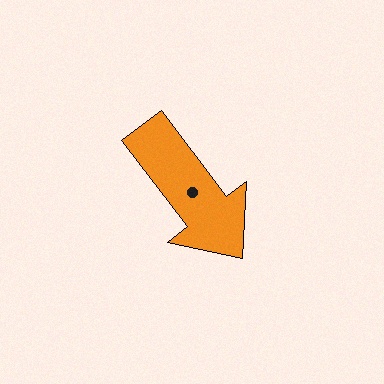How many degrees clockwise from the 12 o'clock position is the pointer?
Approximately 143 degrees.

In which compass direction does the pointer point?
Southeast.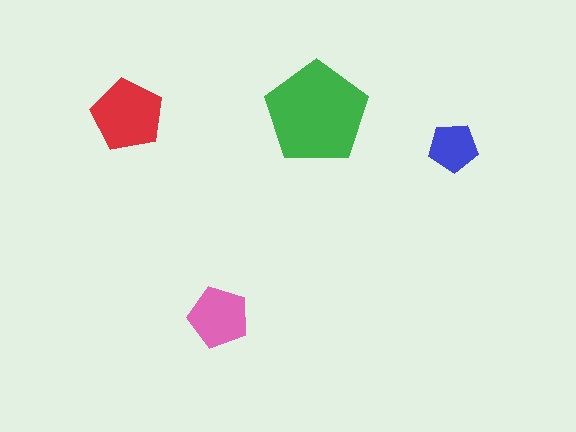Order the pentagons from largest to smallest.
the green one, the red one, the pink one, the blue one.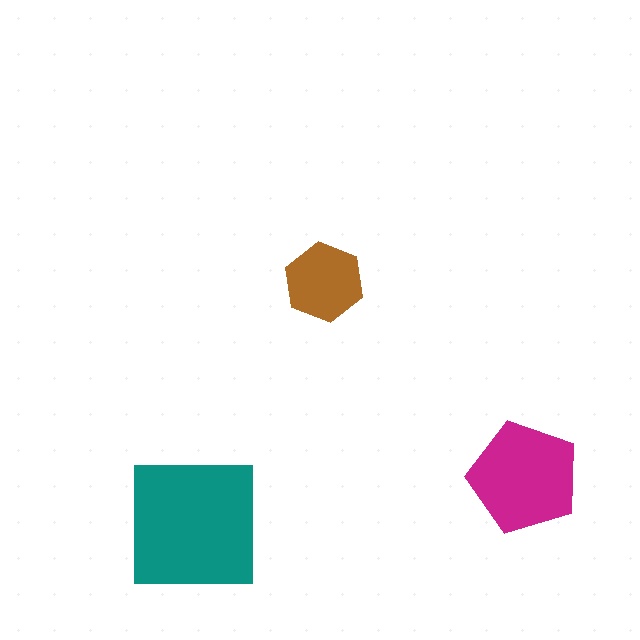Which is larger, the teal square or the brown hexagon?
The teal square.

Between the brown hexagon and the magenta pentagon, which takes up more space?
The magenta pentagon.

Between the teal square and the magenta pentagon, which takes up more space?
The teal square.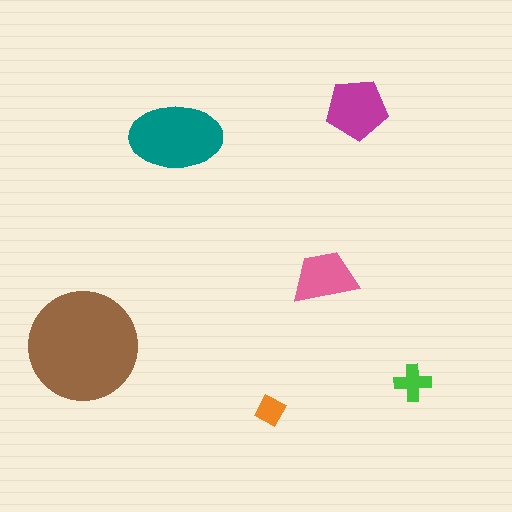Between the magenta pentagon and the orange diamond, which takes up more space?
The magenta pentagon.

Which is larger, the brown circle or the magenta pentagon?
The brown circle.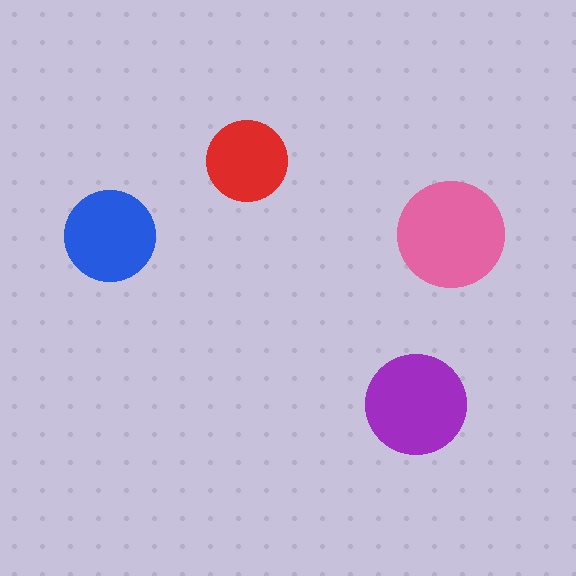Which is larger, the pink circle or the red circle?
The pink one.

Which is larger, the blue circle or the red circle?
The blue one.